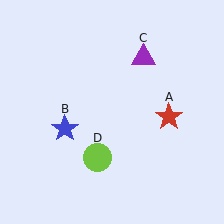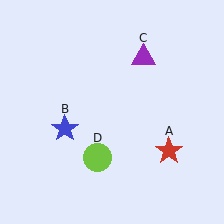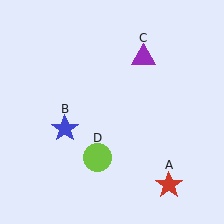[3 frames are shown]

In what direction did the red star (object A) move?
The red star (object A) moved down.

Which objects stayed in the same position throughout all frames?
Blue star (object B) and purple triangle (object C) and lime circle (object D) remained stationary.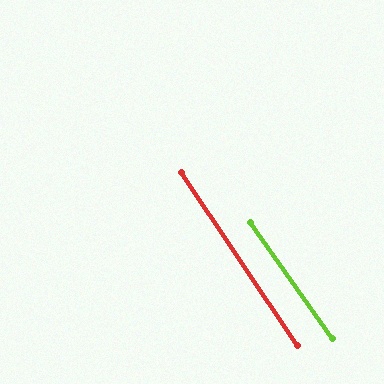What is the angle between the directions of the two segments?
Approximately 2 degrees.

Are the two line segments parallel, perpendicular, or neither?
Parallel — their directions differ by only 1.6°.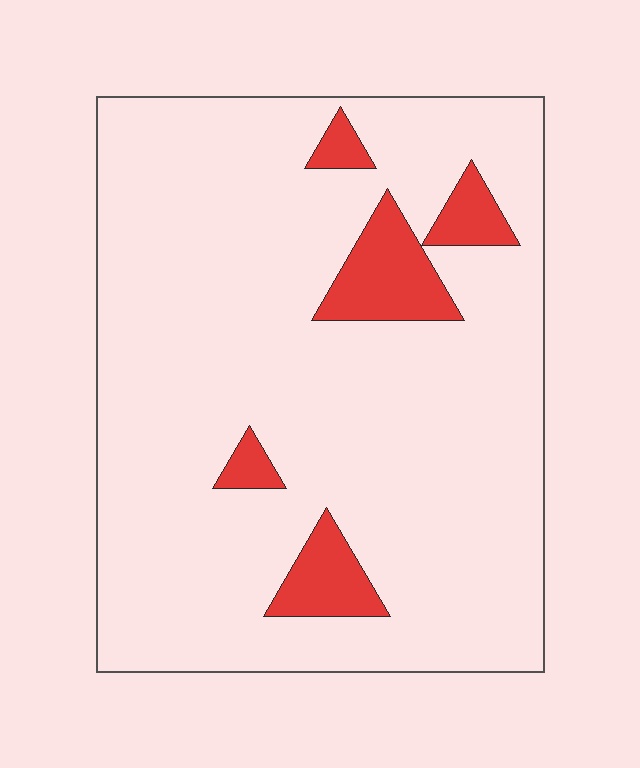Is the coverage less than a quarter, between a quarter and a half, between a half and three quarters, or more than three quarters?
Less than a quarter.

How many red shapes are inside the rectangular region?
5.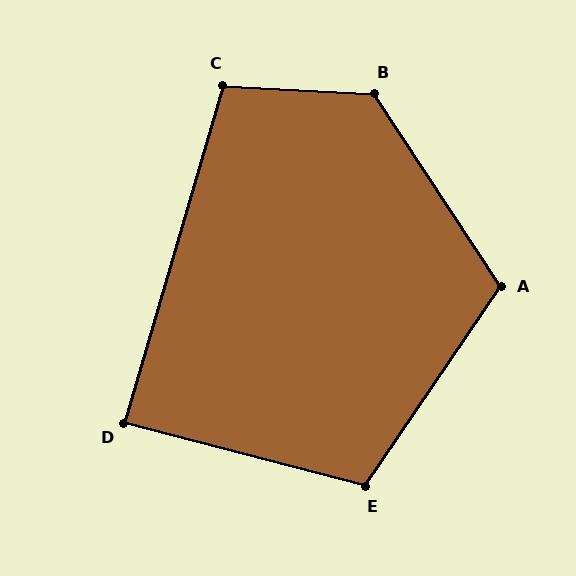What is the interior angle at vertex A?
Approximately 113 degrees (obtuse).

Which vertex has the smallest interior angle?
D, at approximately 88 degrees.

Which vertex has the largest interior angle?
B, at approximately 126 degrees.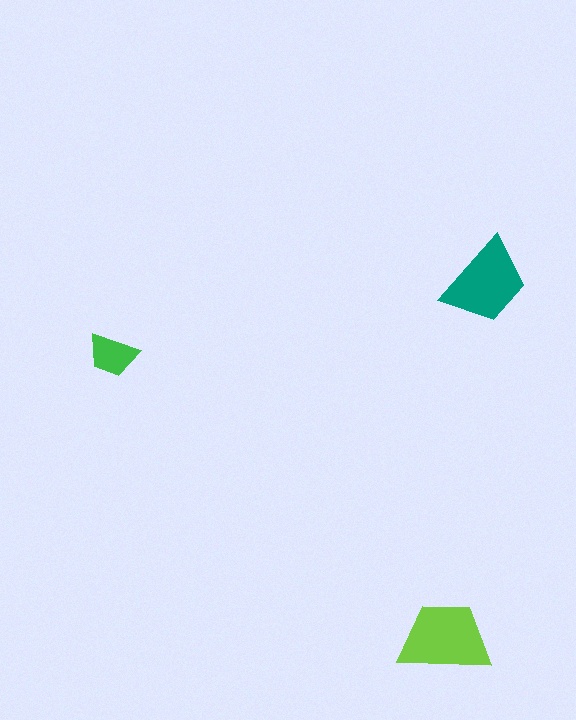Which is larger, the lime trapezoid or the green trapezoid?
The lime one.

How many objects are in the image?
There are 3 objects in the image.